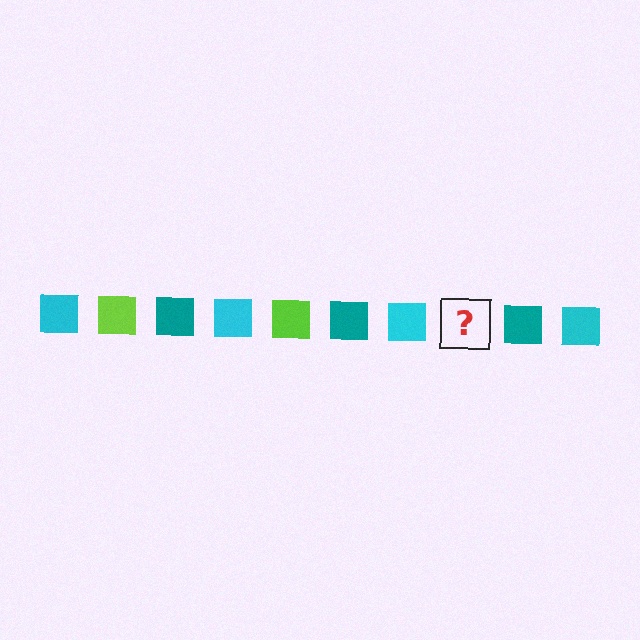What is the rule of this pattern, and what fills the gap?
The rule is that the pattern cycles through cyan, lime, teal squares. The gap should be filled with a lime square.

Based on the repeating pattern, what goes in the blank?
The blank should be a lime square.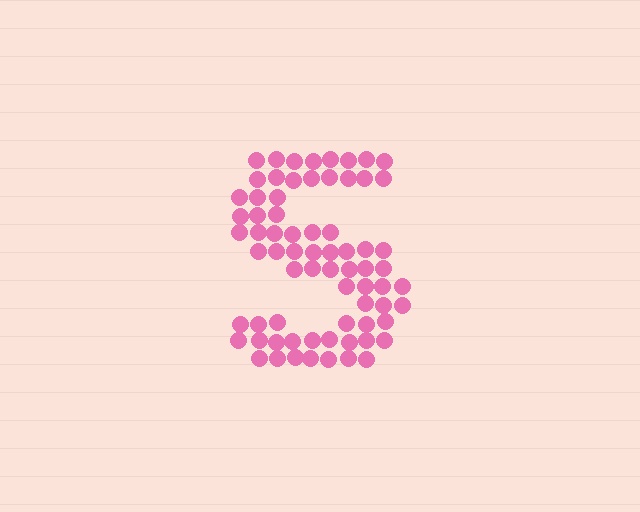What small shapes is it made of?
It is made of small circles.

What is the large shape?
The large shape is the letter S.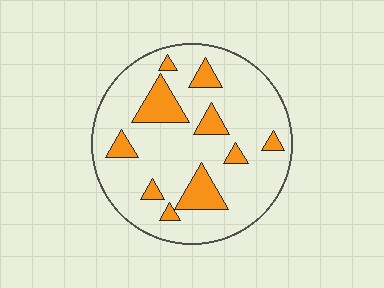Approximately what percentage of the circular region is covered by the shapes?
Approximately 20%.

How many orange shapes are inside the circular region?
10.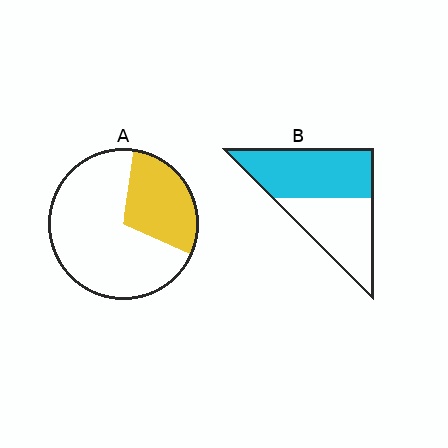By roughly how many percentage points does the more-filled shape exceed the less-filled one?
By roughly 25 percentage points (B over A).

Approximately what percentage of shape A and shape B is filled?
A is approximately 30% and B is approximately 55%.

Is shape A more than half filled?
No.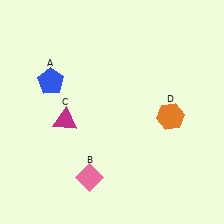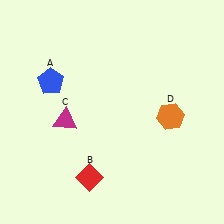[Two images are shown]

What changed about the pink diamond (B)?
In Image 1, B is pink. In Image 2, it changed to red.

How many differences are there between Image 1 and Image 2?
There is 1 difference between the two images.